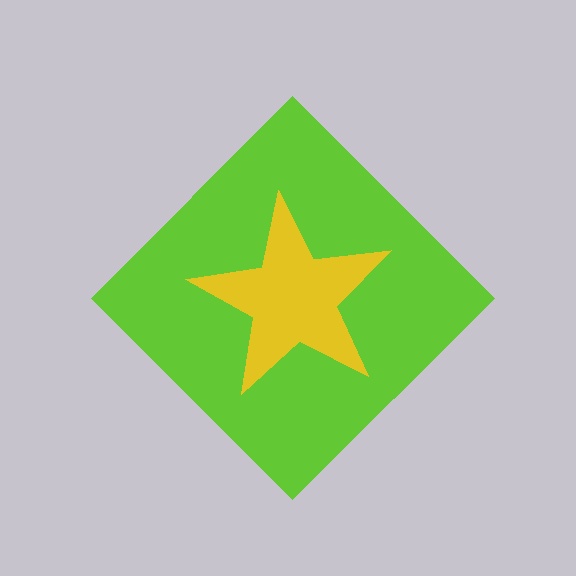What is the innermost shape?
The yellow star.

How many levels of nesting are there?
2.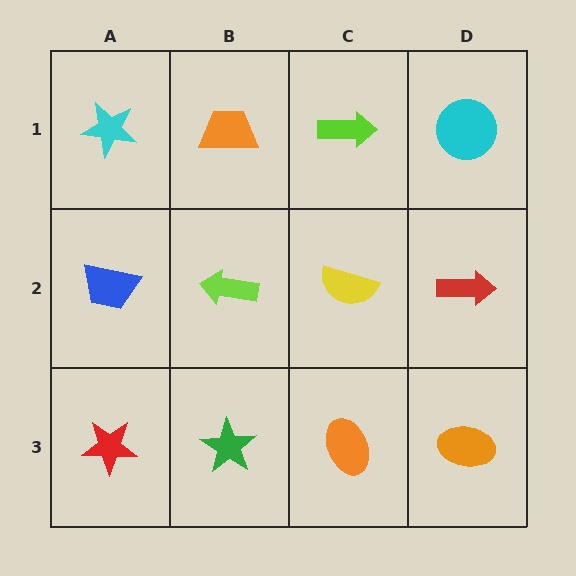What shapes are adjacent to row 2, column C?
A lime arrow (row 1, column C), an orange ellipse (row 3, column C), a lime arrow (row 2, column B), a red arrow (row 2, column D).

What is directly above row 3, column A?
A blue trapezoid.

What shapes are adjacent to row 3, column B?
A lime arrow (row 2, column B), a red star (row 3, column A), an orange ellipse (row 3, column C).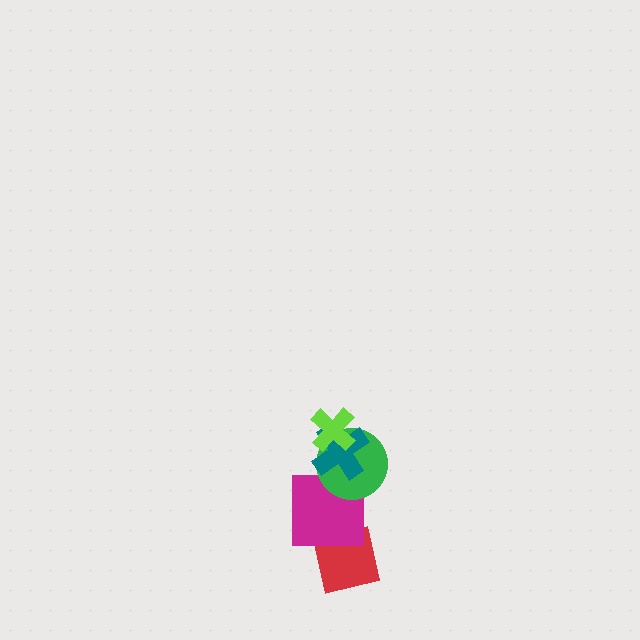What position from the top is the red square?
The red square is 5th from the top.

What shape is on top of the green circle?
The teal cross is on top of the green circle.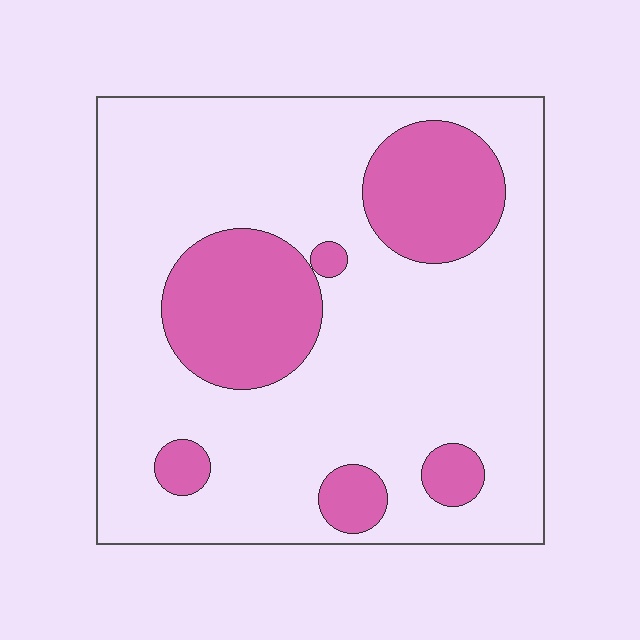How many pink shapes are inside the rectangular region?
6.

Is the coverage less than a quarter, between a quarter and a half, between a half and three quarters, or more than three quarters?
Less than a quarter.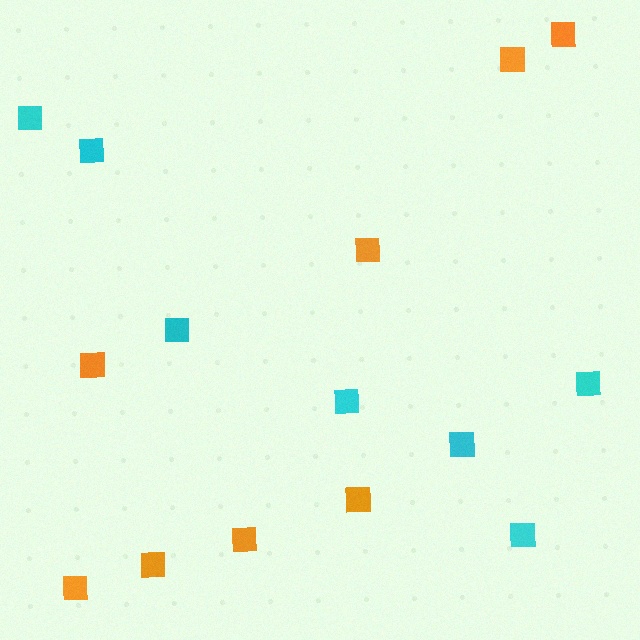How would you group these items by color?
There are 2 groups: one group of orange squares (8) and one group of cyan squares (7).